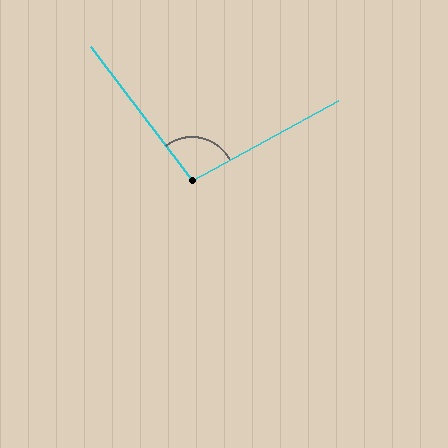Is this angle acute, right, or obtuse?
It is obtuse.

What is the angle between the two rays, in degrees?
Approximately 98 degrees.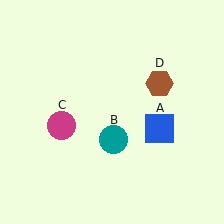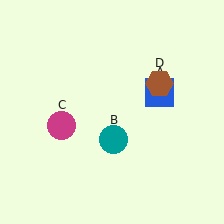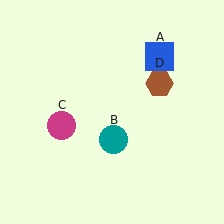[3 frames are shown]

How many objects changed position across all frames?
1 object changed position: blue square (object A).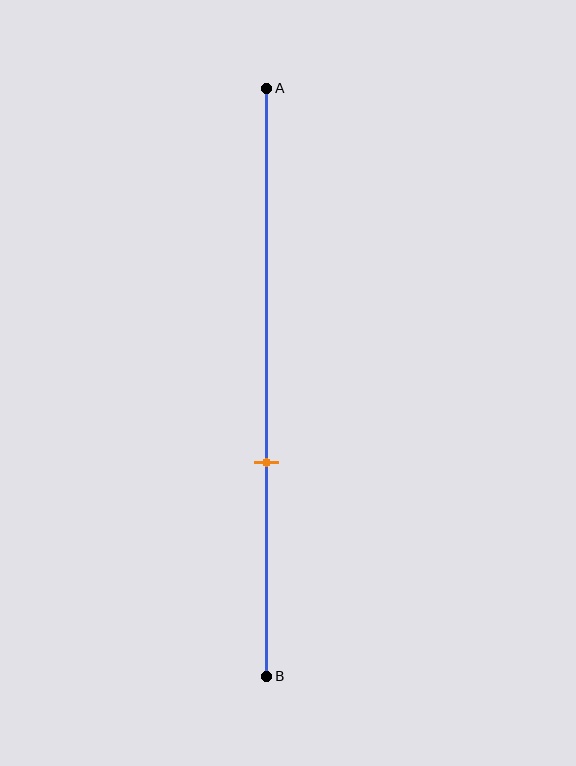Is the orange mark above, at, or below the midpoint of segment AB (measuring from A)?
The orange mark is below the midpoint of segment AB.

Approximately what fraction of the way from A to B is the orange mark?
The orange mark is approximately 65% of the way from A to B.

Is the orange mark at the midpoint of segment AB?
No, the mark is at about 65% from A, not at the 50% midpoint.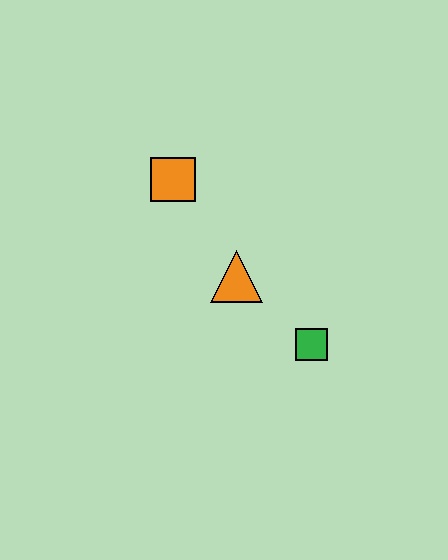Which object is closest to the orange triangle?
The green square is closest to the orange triangle.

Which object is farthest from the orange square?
The green square is farthest from the orange square.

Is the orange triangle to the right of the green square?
No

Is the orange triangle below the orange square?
Yes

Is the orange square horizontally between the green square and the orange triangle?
No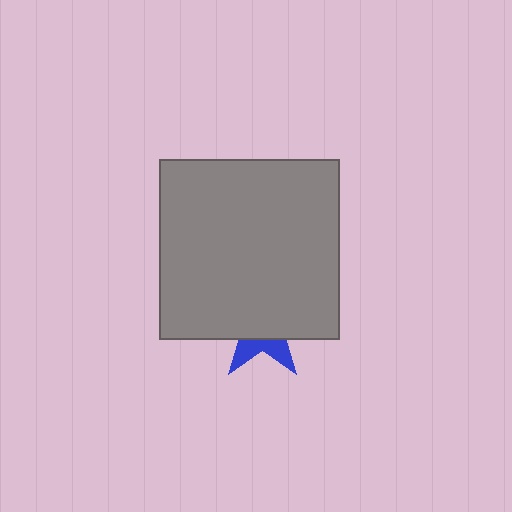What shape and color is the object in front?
The object in front is a gray square.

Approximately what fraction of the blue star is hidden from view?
Roughly 69% of the blue star is hidden behind the gray square.